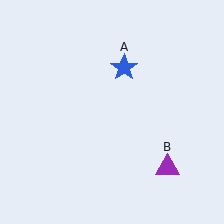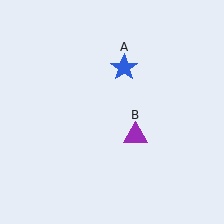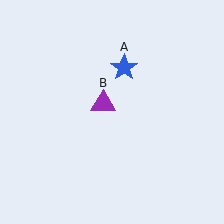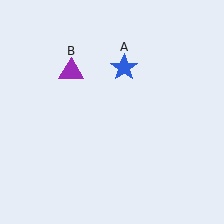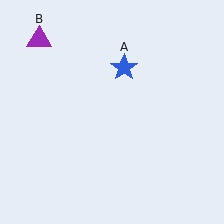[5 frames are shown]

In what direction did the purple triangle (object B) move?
The purple triangle (object B) moved up and to the left.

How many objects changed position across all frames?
1 object changed position: purple triangle (object B).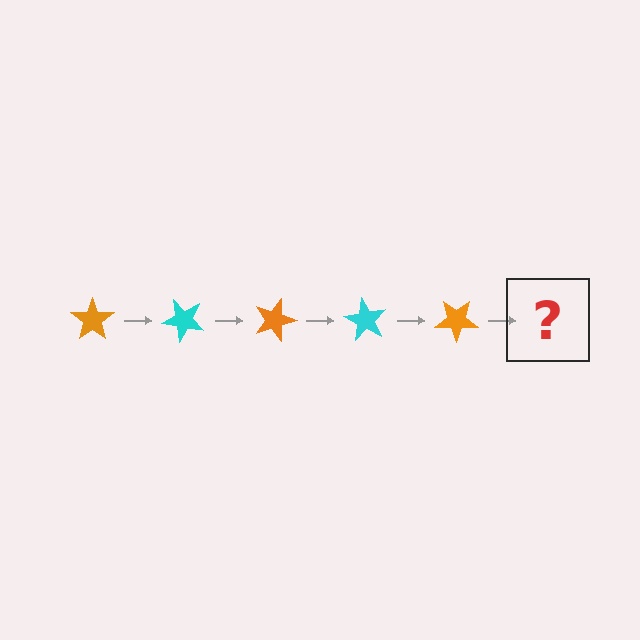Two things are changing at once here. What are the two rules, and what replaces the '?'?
The two rules are that it rotates 45 degrees each step and the color cycles through orange and cyan. The '?' should be a cyan star, rotated 225 degrees from the start.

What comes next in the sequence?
The next element should be a cyan star, rotated 225 degrees from the start.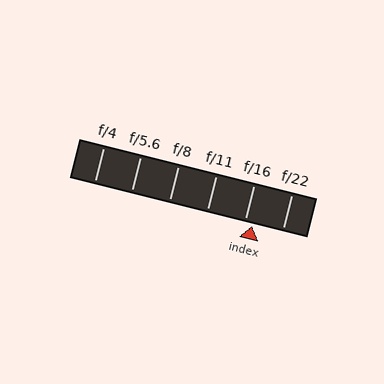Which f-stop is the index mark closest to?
The index mark is closest to f/16.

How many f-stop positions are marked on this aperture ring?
There are 6 f-stop positions marked.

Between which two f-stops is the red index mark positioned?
The index mark is between f/16 and f/22.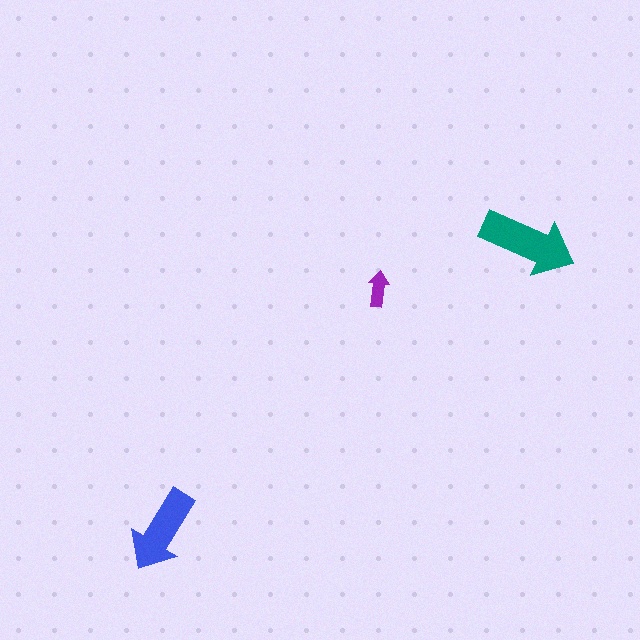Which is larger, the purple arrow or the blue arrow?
The blue one.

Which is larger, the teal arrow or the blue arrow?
The teal one.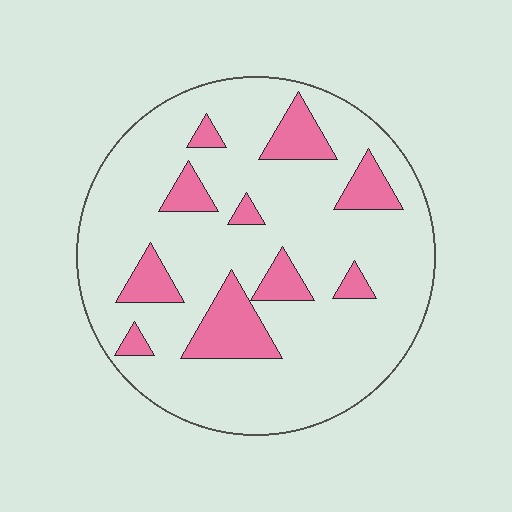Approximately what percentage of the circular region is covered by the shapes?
Approximately 20%.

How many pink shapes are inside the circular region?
10.